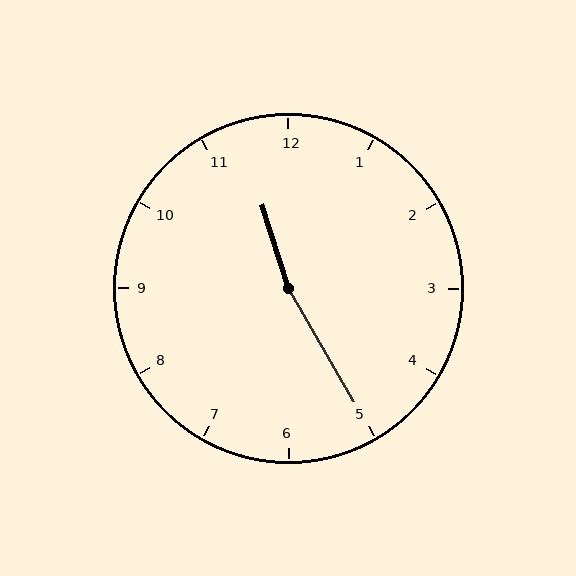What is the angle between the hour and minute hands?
Approximately 168 degrees.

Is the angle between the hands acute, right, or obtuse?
It is obtuse.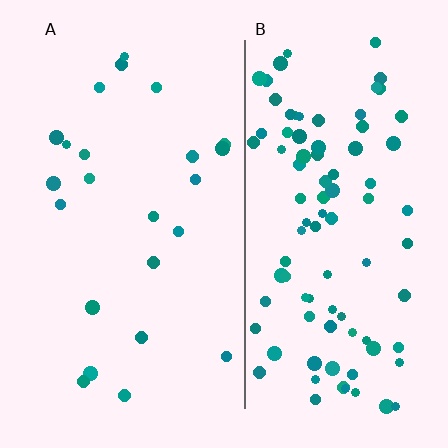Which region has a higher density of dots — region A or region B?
B (the right).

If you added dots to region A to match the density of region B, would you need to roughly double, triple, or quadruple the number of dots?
Approximately quadruple.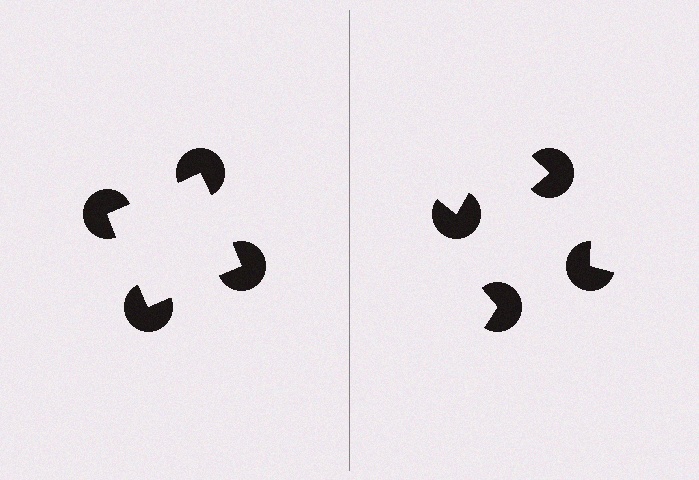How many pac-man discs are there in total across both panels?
8 — 4 on each side.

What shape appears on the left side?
An illusory square.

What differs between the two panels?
The pac-man discs are positioned identically on both sides; only the wedge orientations differ. On the left they align to a square; on the right they are misaligned.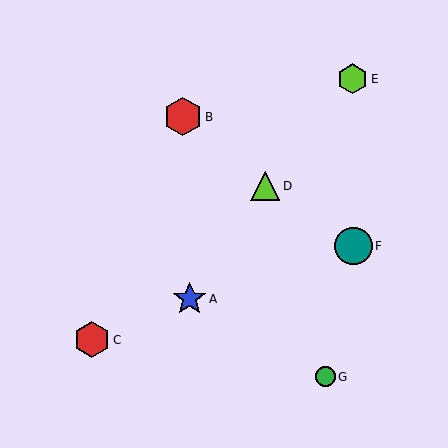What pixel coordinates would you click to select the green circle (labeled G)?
Click at (325, 377) to select the green circle G.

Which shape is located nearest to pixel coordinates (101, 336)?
The red hexagon (labeled C) at (92, 340) is nearest to that location.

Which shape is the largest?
The red hexagon (labeled B) is the largest.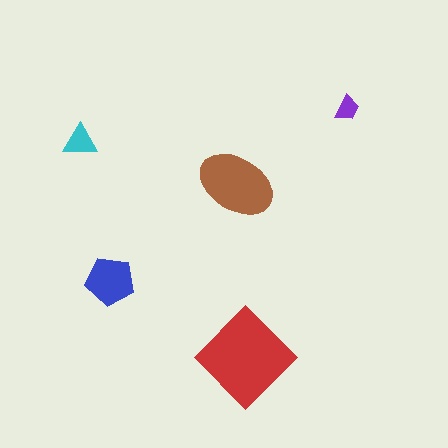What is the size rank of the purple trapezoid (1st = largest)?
5th.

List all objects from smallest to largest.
The purple trapezoid, the cyan triangle, the blue pentagon, the brown ellipse, the red diamond.